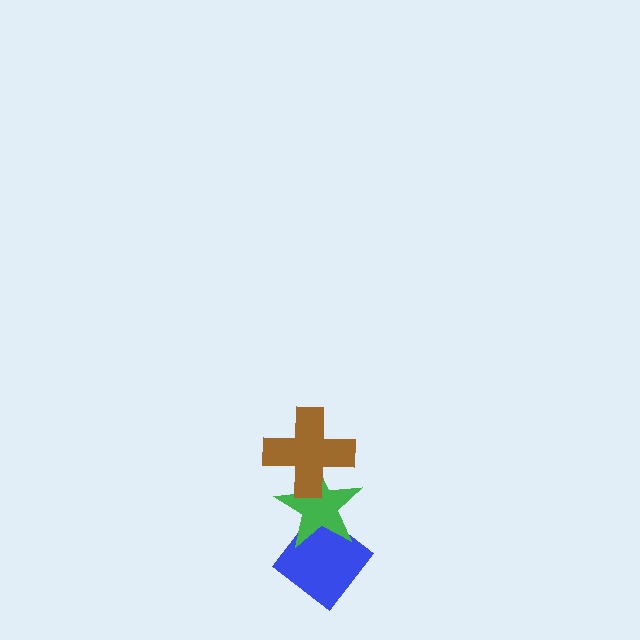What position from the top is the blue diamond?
The blue diamond is 3rd from the top.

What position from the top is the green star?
The green star is 2nd from the top.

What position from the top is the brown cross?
The brown cross is 1st from the top.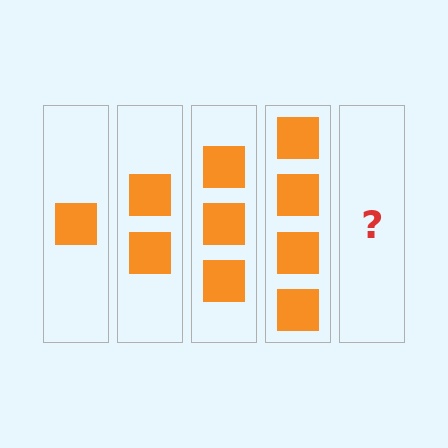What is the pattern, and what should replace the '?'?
The pattern is that each step adds one more square. The '?' should be 5 squares.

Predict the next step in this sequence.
The next step is 5 squares.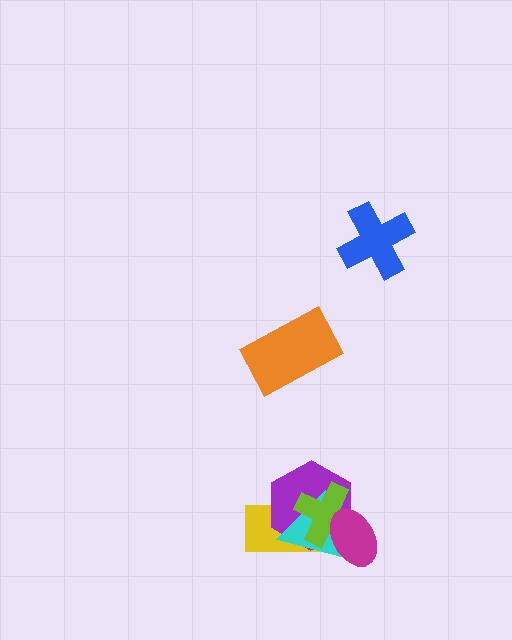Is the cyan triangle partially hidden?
Yes, it is partially covered by another shape.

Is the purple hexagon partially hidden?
Yes, it is partially covered by another shape.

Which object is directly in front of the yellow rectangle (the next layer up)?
The purple hexagon is directly in front of the yellow rectangle.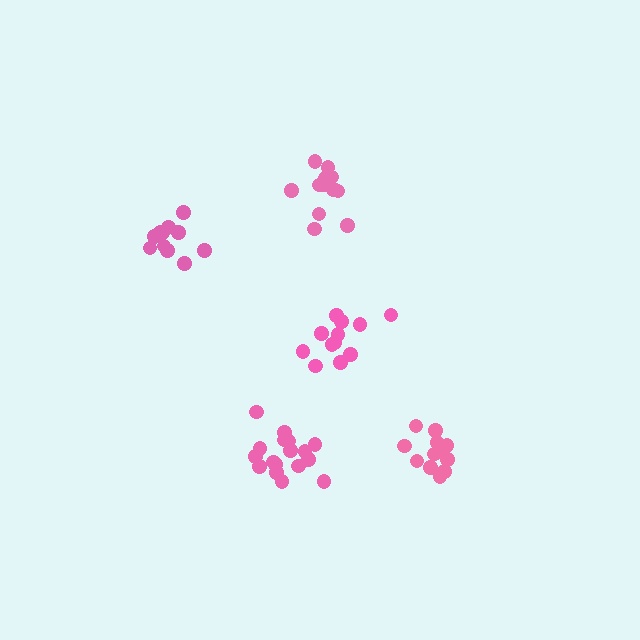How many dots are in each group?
Group 1: 12 dots, Group 2: 12 dots, Group 3: 13 dots, Group 4: 12 dots, Group 5: 17 dots (66 total).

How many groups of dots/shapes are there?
There are 5 groups.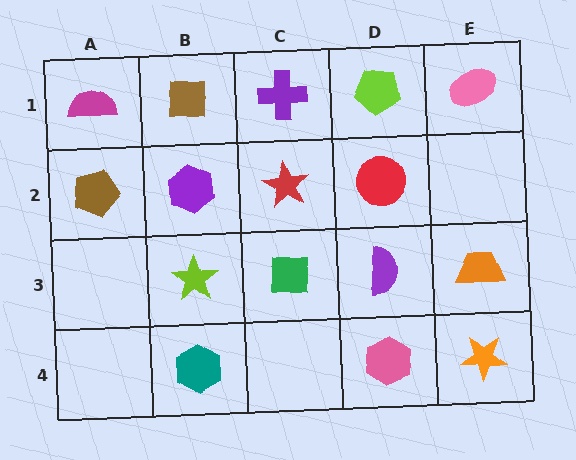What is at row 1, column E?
A pink ellipse.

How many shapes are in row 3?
4 shapes.